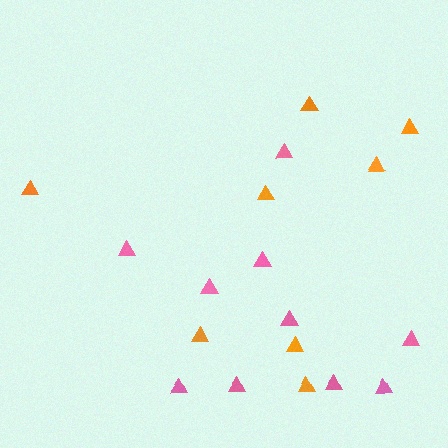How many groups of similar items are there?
There are 2 groups: one group of pink triangles (10) and one group of orange triangles (8).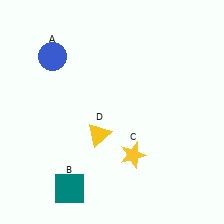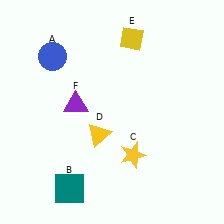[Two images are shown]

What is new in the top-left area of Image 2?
A purple triangle (F) was added in the top-left area of Image 2.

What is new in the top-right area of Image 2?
A yellow diamond (E) was added in the top-right area of Image 2.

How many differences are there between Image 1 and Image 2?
There are 2 differences between the two images.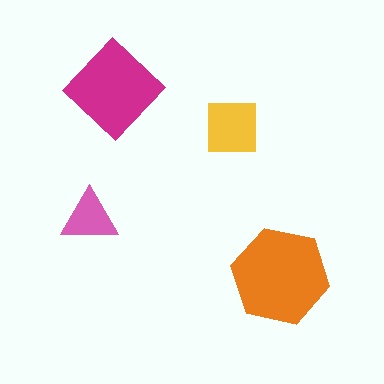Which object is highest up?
The magenta diamond is topmost.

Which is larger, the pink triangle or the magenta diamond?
The magenta diamond.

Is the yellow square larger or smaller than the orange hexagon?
Smaller.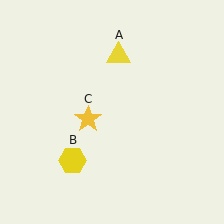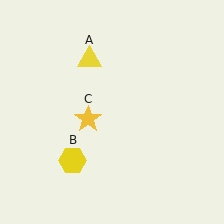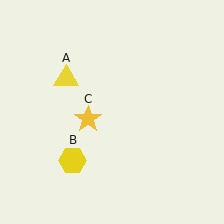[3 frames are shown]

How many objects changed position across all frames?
1 object changed position: yellow triangle (object A).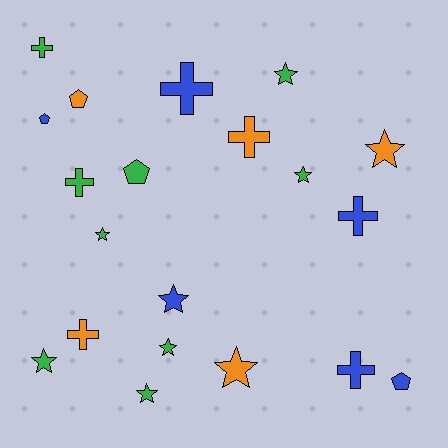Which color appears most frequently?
Green, with 9 objects.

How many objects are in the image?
There are 20 objects.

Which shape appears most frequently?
Star, with 9 objects.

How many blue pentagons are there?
There are 2 blue pentagons.